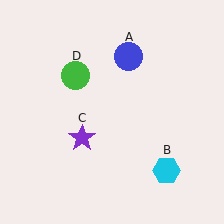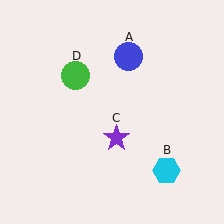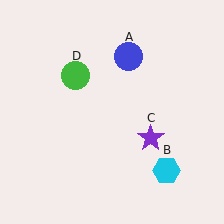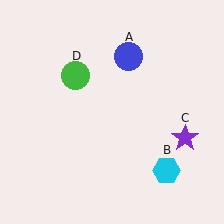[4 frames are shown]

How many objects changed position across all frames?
1 object changed position: purple star (object C).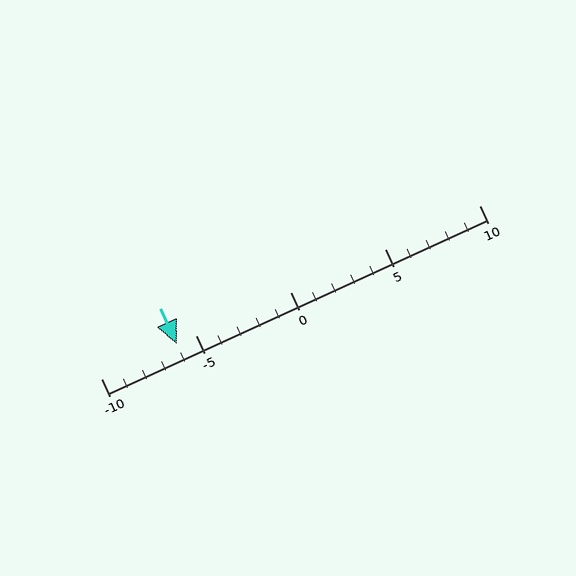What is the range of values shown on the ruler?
The ruler shows values from -10 to 10.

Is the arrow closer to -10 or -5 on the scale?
The arrow is closer to -5.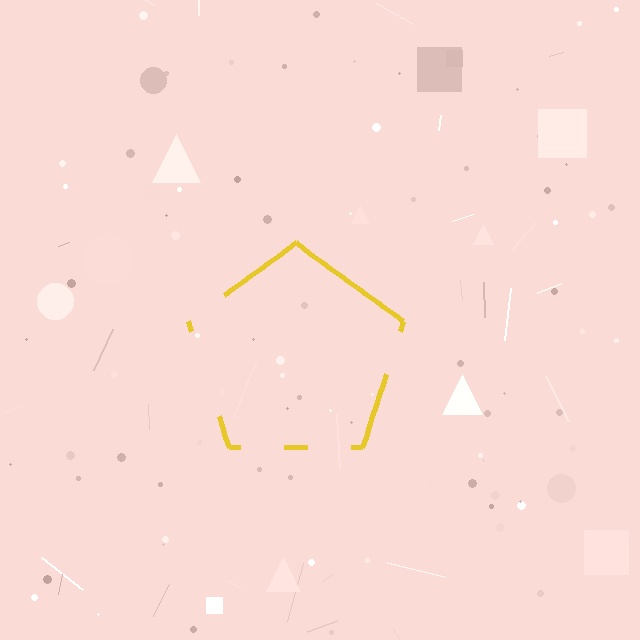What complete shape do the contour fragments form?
The contour fragments form a pentagon.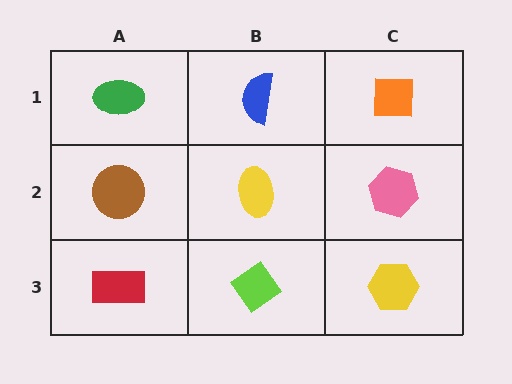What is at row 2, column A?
A brown circle.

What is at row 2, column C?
A pink hexagon.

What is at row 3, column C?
A yellow hexagon.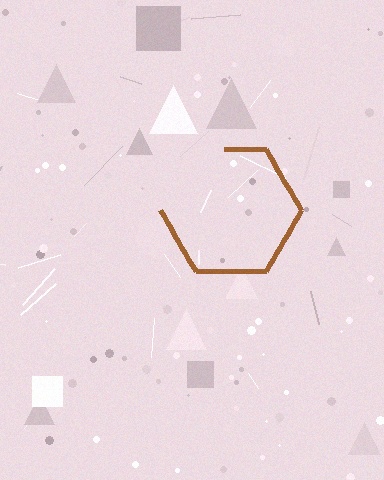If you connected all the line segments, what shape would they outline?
They would outline a hexagon.